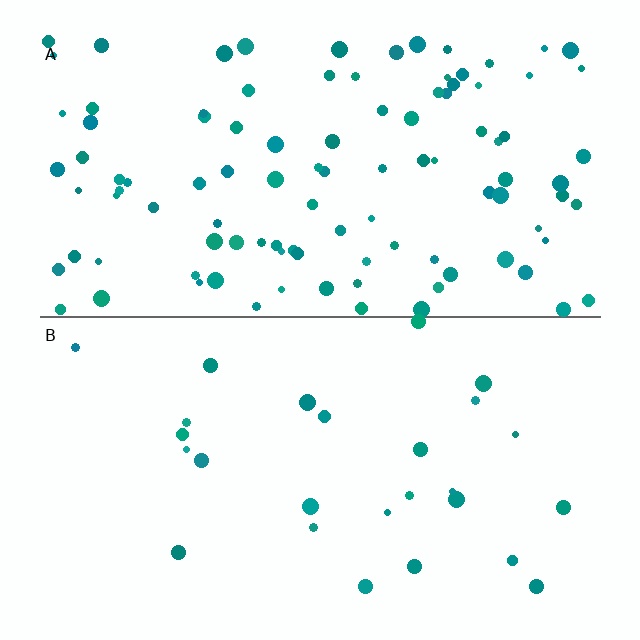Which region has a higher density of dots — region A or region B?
A (the top).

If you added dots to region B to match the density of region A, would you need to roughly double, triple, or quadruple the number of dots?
Approximately quadruple.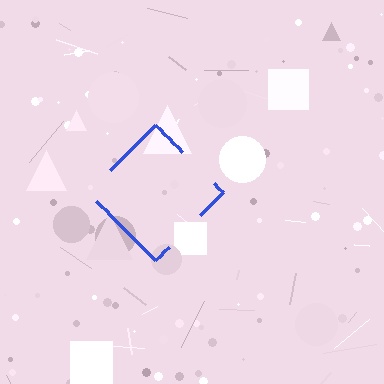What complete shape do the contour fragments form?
The contour fragments form a diamond.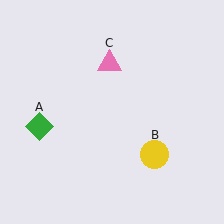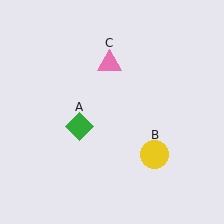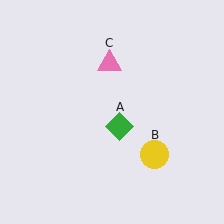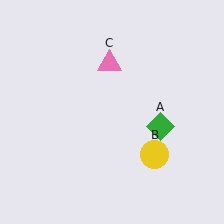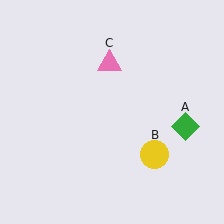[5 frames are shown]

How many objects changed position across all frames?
1 object changed position: green diamond (object A).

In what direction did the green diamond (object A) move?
The green diamond (object A) moved right.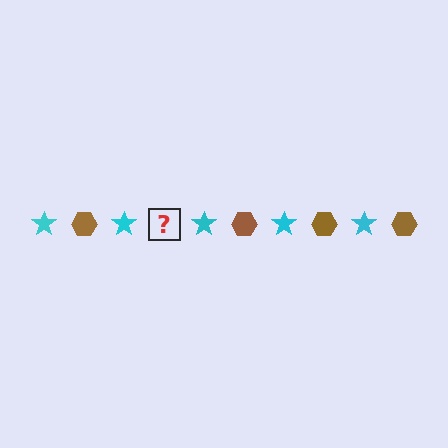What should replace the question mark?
The question mark should be replaced with a brown hexagon.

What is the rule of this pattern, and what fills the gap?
The rule is that the pattern alternates between cyan star and brown hexagon. The gap should be filled with a brown hexagon.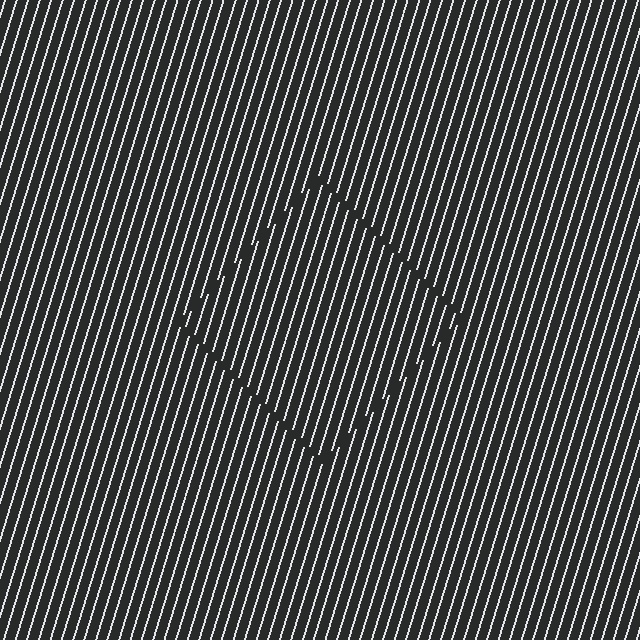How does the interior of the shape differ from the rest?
The interior of the shape contains the same grating, shifted by half a period — the contour is defined by the phase discontinuity where line-ends from the inner and outer gratings abut.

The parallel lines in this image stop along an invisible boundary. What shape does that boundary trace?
An illusory square. The interior of the shape contains the same grating, shifted by half a period — the contour is defined by the phase discontinuity where line-ends from the inner and outer gratings abut.